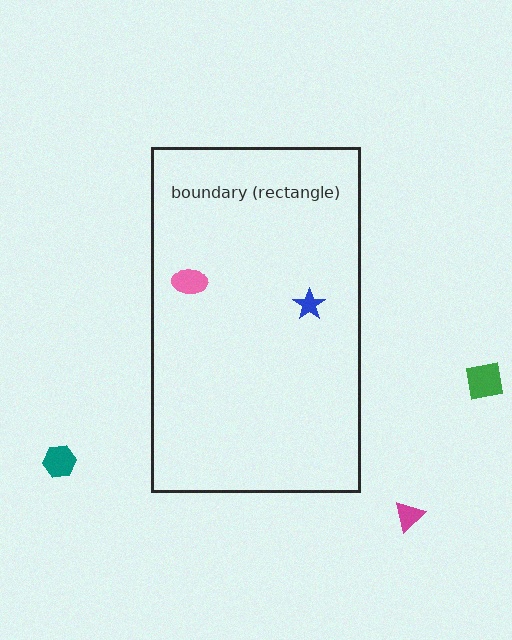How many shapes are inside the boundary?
2 inside, 3 outside.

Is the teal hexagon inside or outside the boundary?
Outside.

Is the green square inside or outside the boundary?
Outside.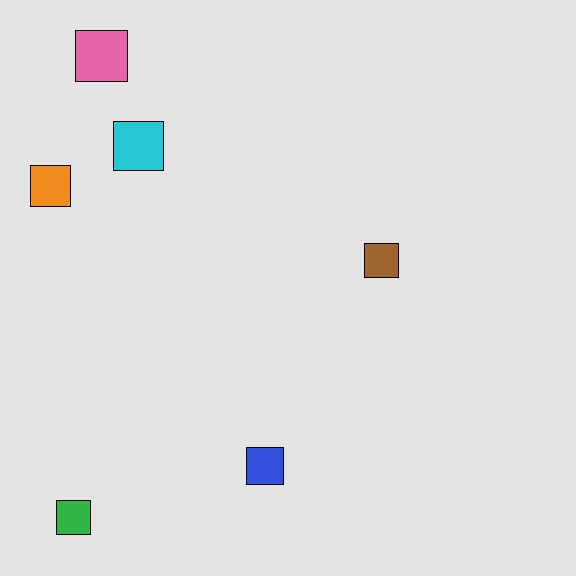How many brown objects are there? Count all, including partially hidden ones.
There is 1 brown object.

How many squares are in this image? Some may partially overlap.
There are 6 squares.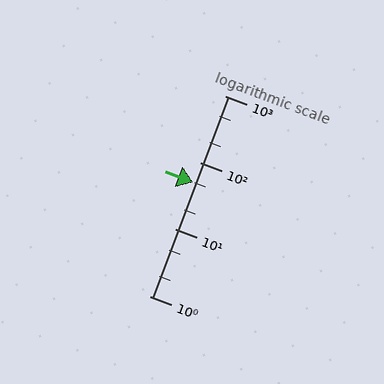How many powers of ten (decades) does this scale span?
The scale spans 3 decades, from 1 to 1000.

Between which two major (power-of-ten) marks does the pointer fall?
The pointer is between 10 and 100.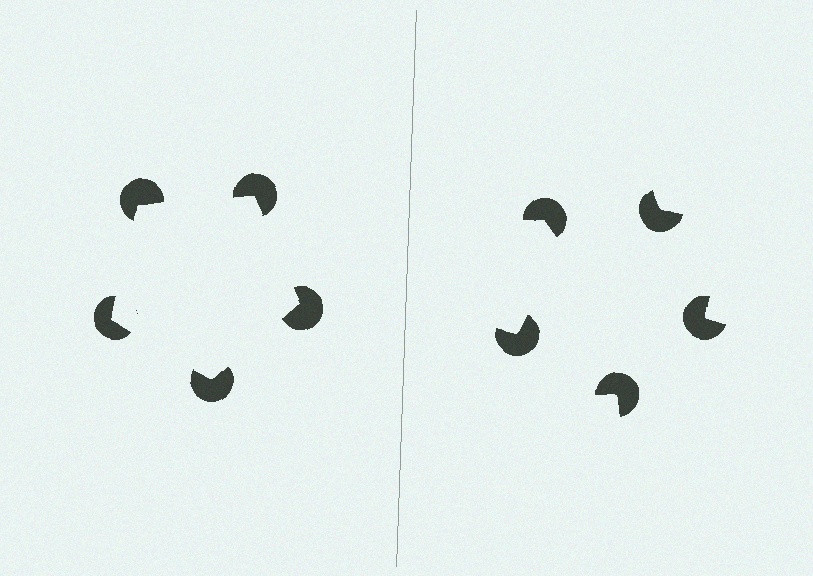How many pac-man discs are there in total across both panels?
10 — 5 on each side.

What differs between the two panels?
The pac-man discs are positioned identically on both sides; only the wedge orientations differ. On the left they align to a pentagon; on the right they are misaligned.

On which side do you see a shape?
An illusory pentagon appears on the left side. On the right side the wedge cuts are rotated, so no coherent shape forms.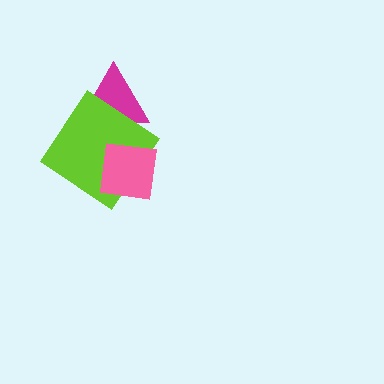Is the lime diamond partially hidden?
Yes, it is partially covered by another shape.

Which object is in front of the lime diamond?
The pink square is in front of the lime diamond.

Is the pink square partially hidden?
No, no other shape covers it.